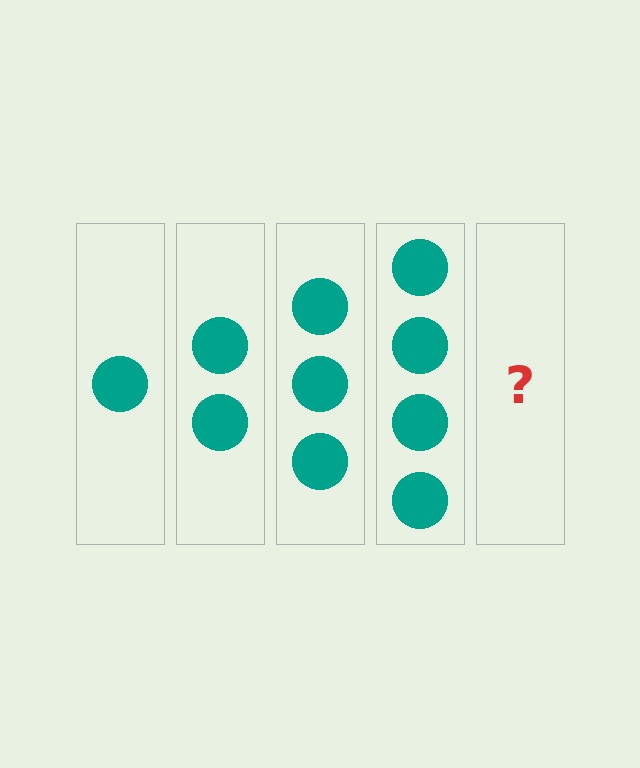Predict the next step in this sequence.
The next step is 5 circles.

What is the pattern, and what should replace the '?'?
The pattern is that each step adds one more circle. The '?' should be 5 circles.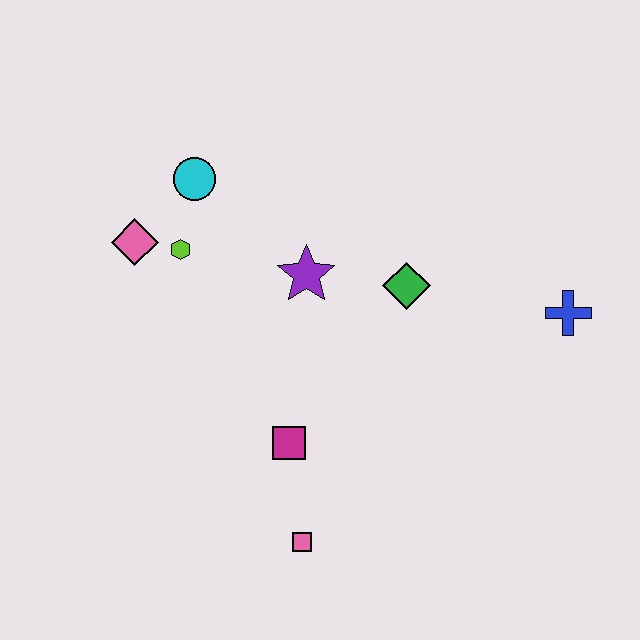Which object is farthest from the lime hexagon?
The blue cross is farthest from the lime hexagon.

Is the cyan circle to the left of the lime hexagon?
No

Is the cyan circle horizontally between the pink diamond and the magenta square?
Yes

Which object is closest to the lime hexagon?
The pink diamond is closest to the lime hexagon.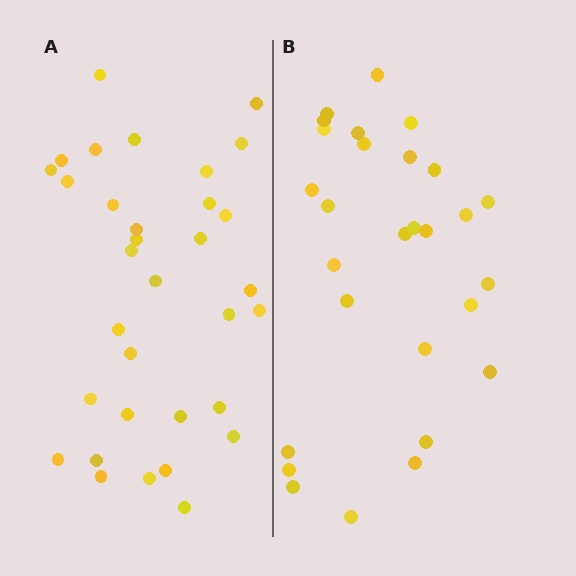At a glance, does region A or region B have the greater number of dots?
Region A (the left region) has more dots.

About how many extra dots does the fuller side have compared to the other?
Region A has about 5 more dots than region B.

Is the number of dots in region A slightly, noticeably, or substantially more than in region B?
Region A has only slightly more — the two regions are fairly close. The ratio is roughly 1.2 to 1.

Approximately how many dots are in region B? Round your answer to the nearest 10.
About 30 dots. (The exact count is 28, which rounds to 30.)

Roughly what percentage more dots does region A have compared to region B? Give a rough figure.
About 20% more.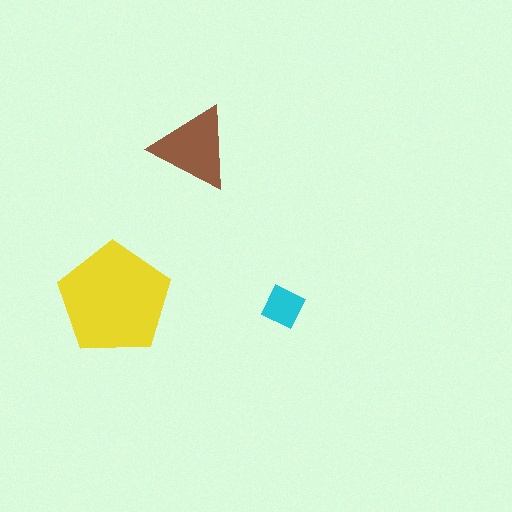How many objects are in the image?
There are 3 objects in the image.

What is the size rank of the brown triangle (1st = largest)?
2nd.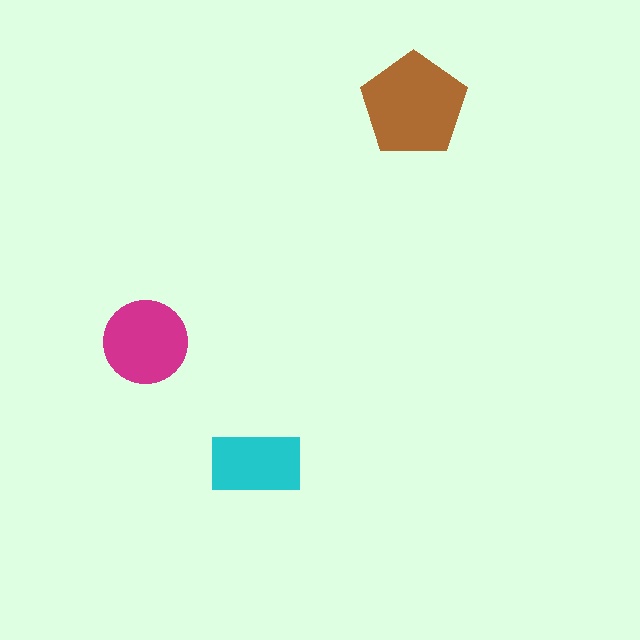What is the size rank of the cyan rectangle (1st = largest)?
3rd.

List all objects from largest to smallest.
The brown pentagon, the magenta circle, the cyan rectangle.